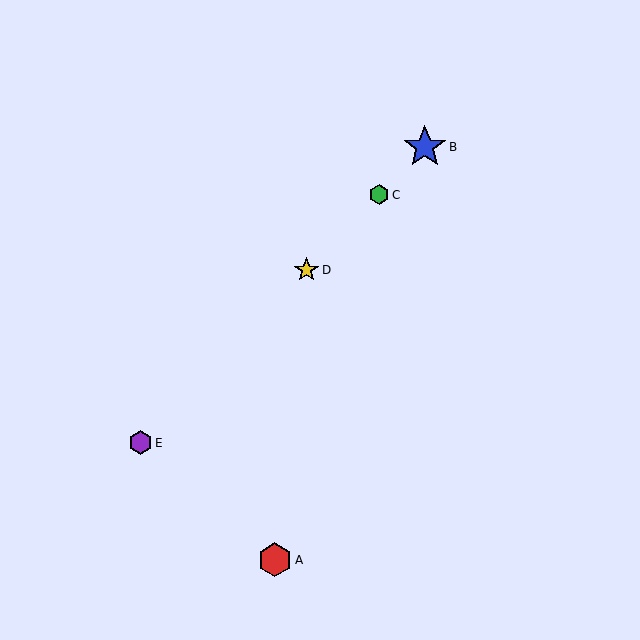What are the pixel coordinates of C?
Object C is at (379, 195).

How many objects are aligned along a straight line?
4 objects (B, C, D, E) are aligned along a straight line.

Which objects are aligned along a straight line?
Objects B, C, D, E are aligned along a straight line.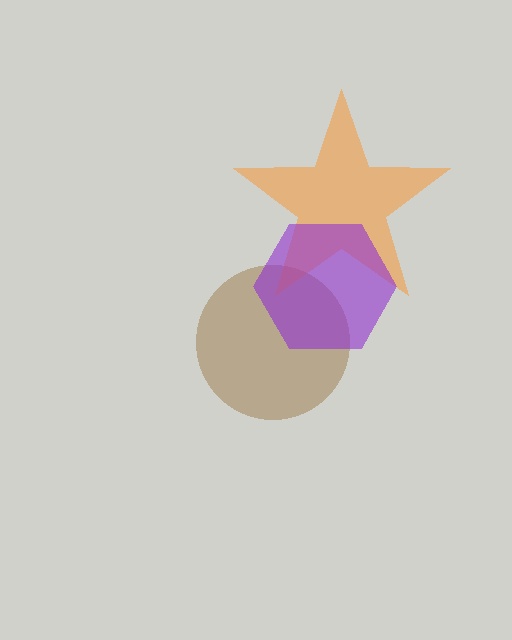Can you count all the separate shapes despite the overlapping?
Yes, there are 3 separate shapes.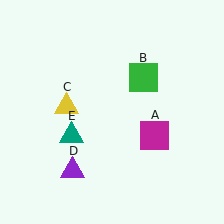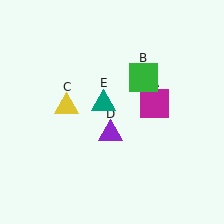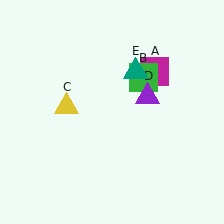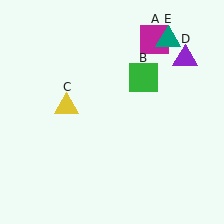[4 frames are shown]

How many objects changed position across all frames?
3 objects changed position: magenta square (object A), purple triangle (object D), teal triangle (object E).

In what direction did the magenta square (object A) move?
The magenta square (object A) moved up.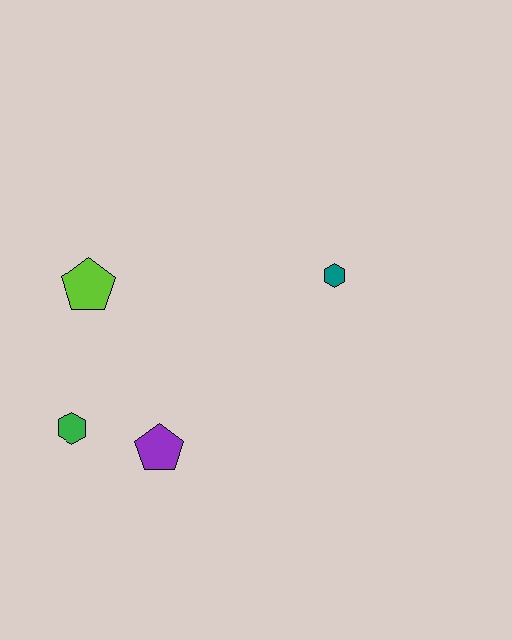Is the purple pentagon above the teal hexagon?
No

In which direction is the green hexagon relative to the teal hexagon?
The green hexagon is to the left of the teal hexagon.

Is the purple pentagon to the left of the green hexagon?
No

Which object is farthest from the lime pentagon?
The teal hexagon is farthest from the lime pentagon.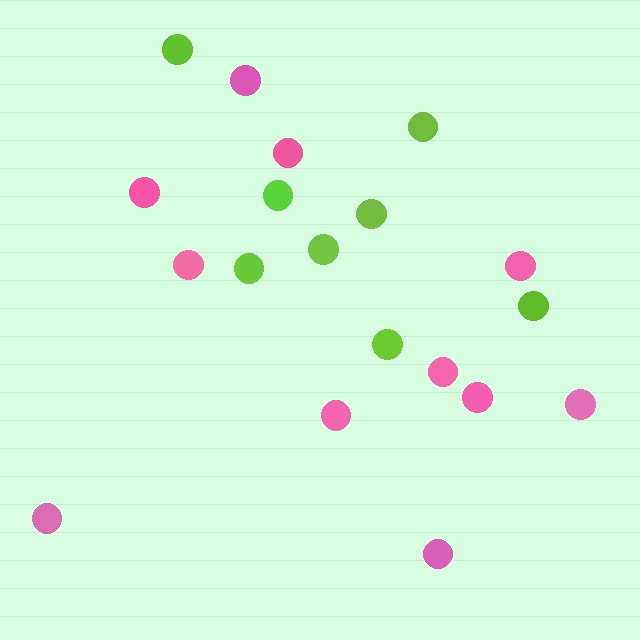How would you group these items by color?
There are 2 groups: one group of lime circles (8) and one group of pink circles (11).